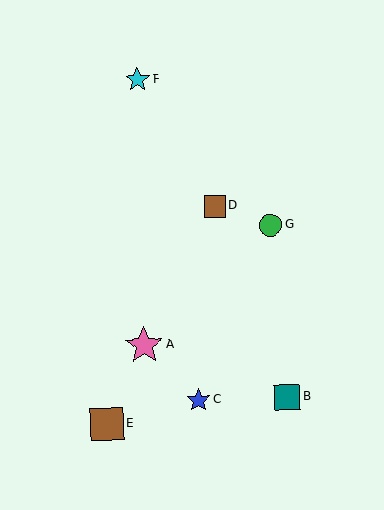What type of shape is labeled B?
Shape B is a teal square.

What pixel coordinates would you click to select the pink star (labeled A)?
Click at (144, 345) to select the pink star A.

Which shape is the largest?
The pink star (labeled A) is the largest.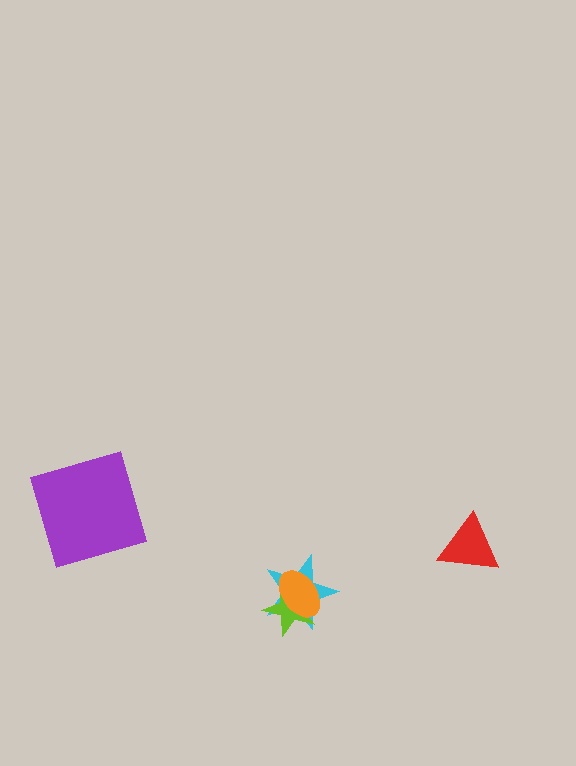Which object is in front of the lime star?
The orange ellipse is in front of the lime star.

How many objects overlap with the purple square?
0 objects overlap with the purple square.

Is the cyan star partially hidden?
Yes, it is partially covered by another shape.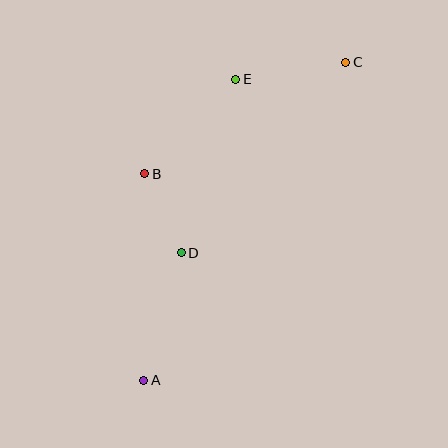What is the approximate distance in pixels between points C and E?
The distance between C and E is approximately 111 pixels.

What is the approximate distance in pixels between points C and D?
The distance between C and D is approximately 251 pixels.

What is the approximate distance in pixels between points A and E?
The distance between A and E is approximately 315 pixels.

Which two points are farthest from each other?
Points A and C are farthest from each other.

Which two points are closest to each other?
Points B and D are closest to each other.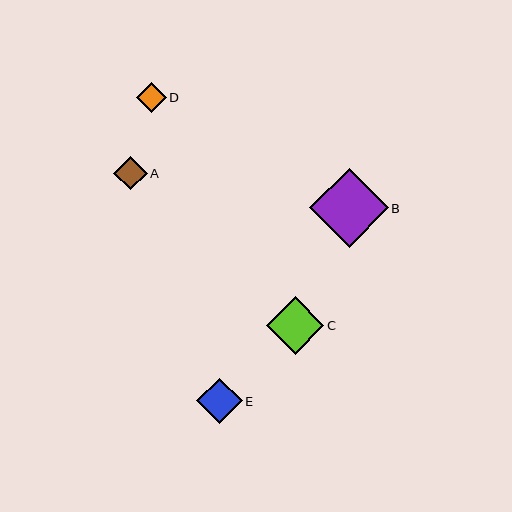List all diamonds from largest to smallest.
From largest to smallest: B, C, E, A, D.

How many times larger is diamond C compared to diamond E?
Diamond C is approximately 1.3 times the size of diamond E.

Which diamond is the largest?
Diamond B is the largest with a size of approximately 79 pixels.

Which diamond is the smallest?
Diamond D is the smallest with a size of approximately 30 pixels.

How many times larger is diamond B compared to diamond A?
Diamond B is approximately 2.3 times the size of diamond A.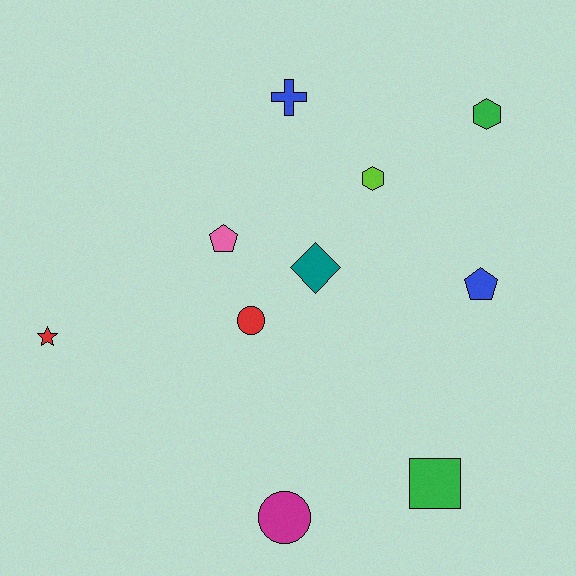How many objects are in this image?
There are 10 objects.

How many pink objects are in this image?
There is 1 pink object.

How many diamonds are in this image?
There is 1 diamond.